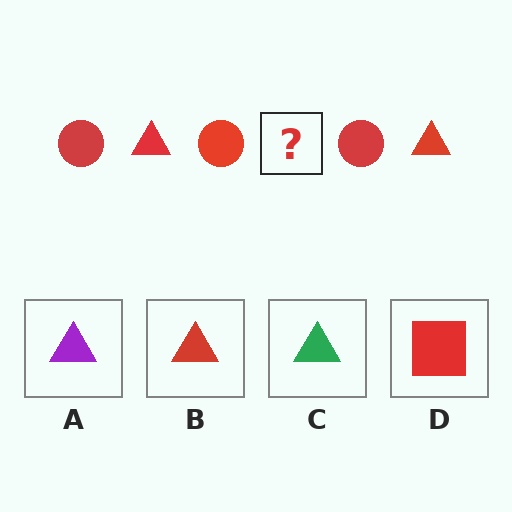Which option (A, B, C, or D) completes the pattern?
B.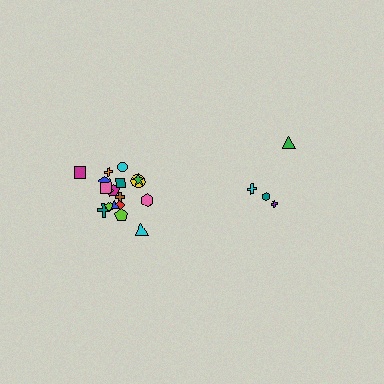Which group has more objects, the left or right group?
The left group.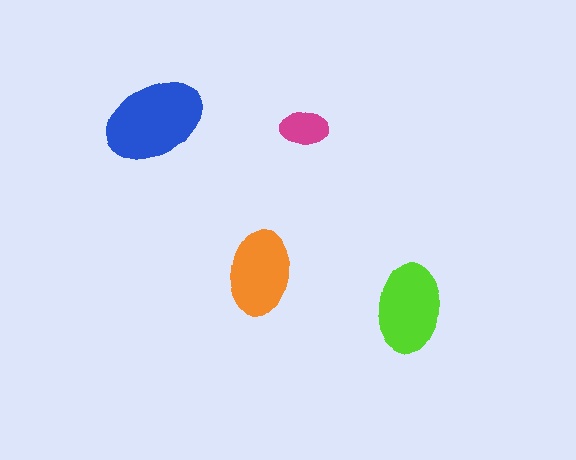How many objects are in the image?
There are 4 objects in the image.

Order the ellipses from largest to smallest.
the blue one, the lime one, the orange one, the magenta one.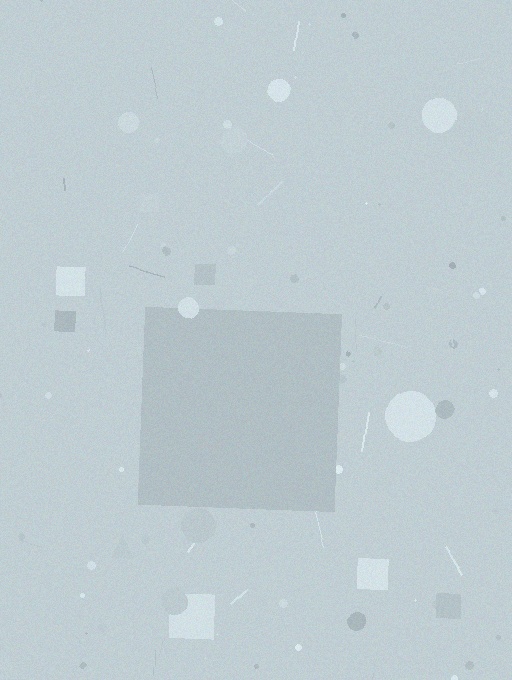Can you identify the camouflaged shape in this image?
The camouflaged shape is a square.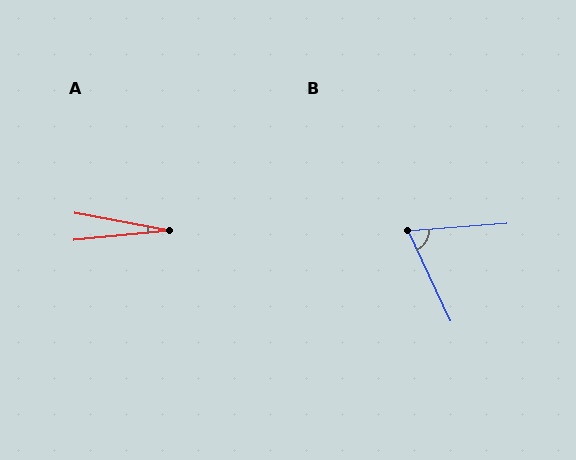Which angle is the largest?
B, at approximately 69 degrees.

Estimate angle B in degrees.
Approximately 69 degrees.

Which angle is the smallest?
A, at approximately 16 degrees.